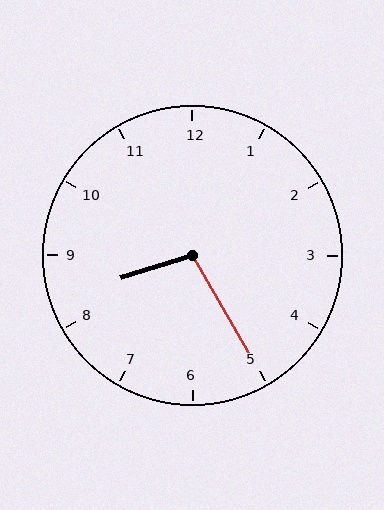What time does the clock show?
8:25.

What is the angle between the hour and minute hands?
Approximately 102 degrees.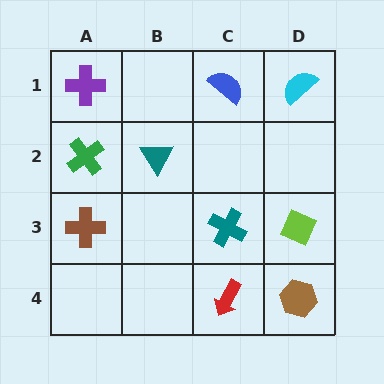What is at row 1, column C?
A blue semicircle.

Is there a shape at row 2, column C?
No, that cell is empty.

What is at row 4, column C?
A red arrow.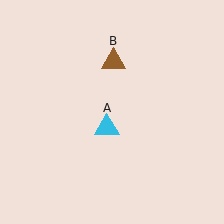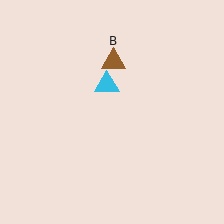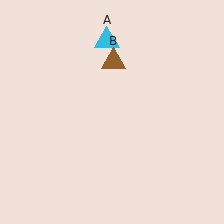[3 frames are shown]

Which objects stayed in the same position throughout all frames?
Brown triangle (object B) remained stationary.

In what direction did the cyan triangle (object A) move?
The cyan triangle (object A) moved up.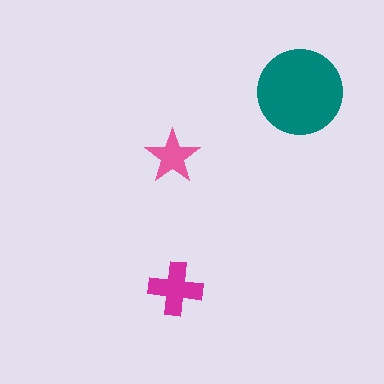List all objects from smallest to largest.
The pink star, the magenta cross, the teal circle.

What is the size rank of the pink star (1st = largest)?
3rd.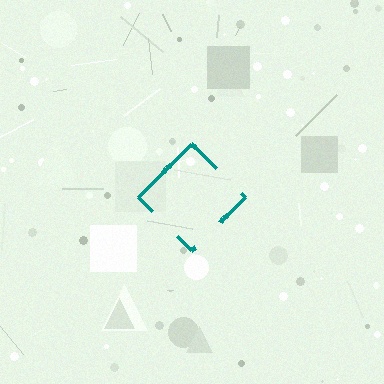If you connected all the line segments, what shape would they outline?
They would outline a diamond.